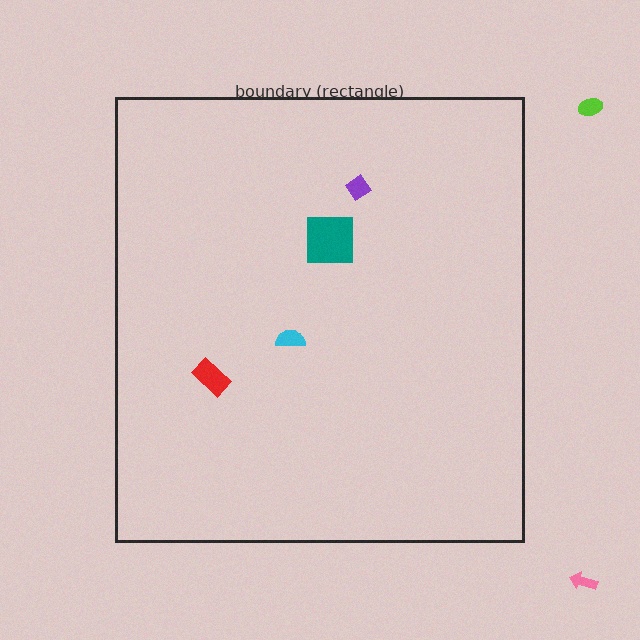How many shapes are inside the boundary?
4 inside, 2 outside.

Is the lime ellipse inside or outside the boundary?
Outside.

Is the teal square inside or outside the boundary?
Inside.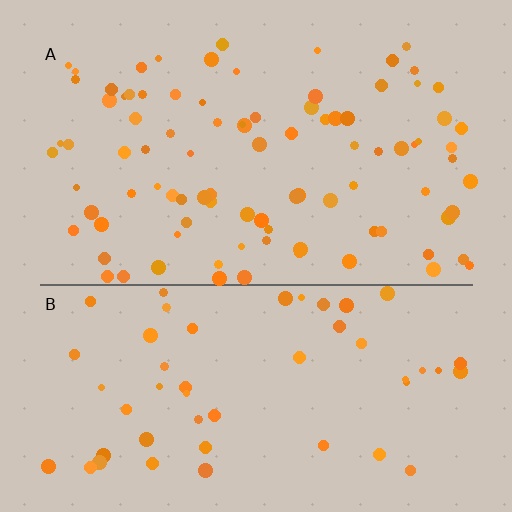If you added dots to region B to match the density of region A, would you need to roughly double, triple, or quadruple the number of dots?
Approximately double.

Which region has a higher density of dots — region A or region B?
A (the top).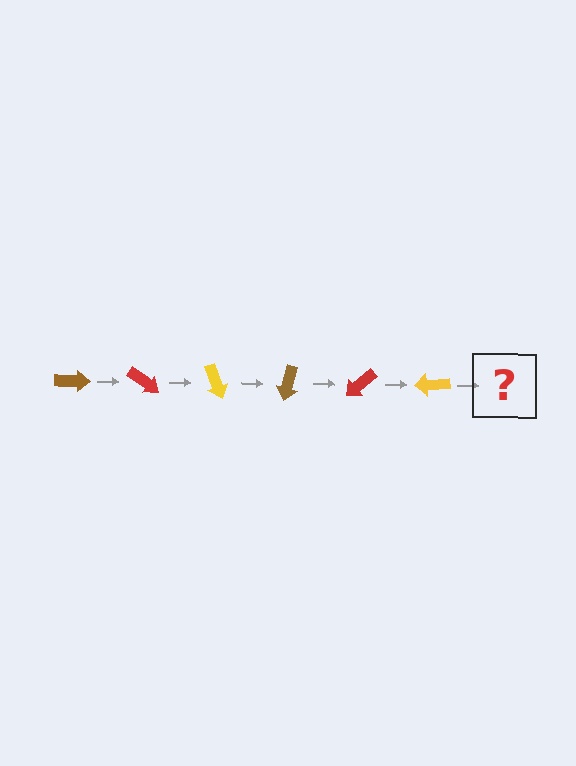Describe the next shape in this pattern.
It should be a brown arrow, rotated 210 degrees from the start.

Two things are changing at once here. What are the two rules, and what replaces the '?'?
The two rules are that it rotates 35 degrees each step and the color cycles through brown, red, and yellow. The '?' should be a brown arrow, rotated 210 degrees from the start.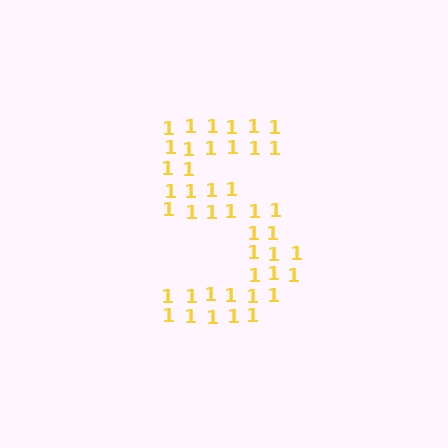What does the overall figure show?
The overall figure shows the digit 5.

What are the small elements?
The small elements are digit 1's.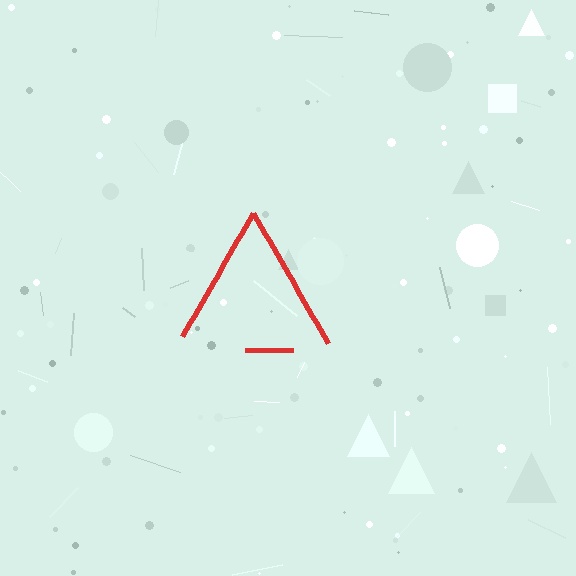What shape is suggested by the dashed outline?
The dashed outline suggests a triangle.